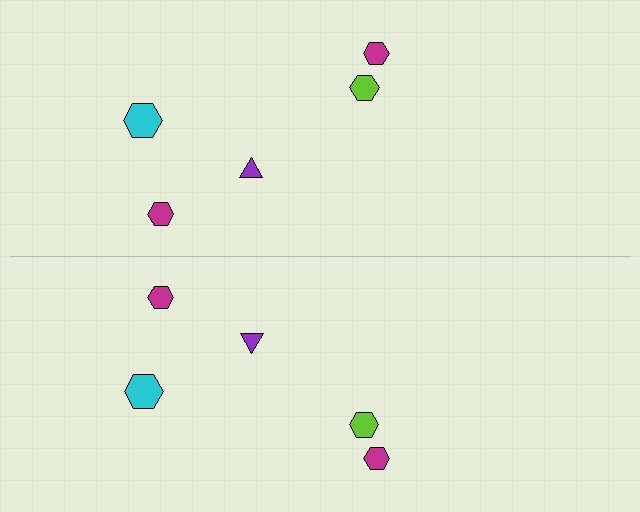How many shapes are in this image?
There are 10 shapes in this image.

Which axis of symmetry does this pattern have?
The pattern has a horizontal axis of symmetry running through the center of the image.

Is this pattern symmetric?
Yes, this pattern has bilateral (reflection) symmetry.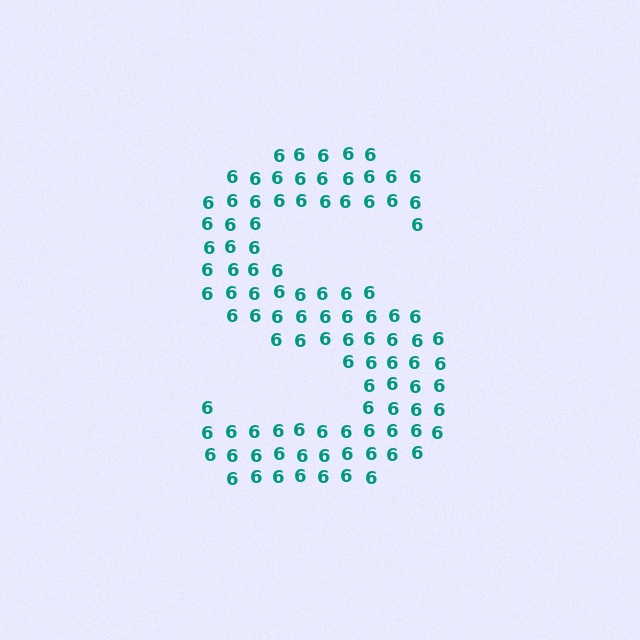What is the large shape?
The large shape is the letter S.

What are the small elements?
The small elements are digit 6's.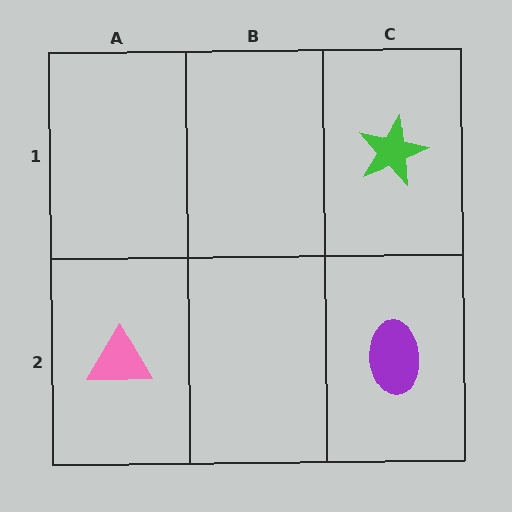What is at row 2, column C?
A purple ellipse.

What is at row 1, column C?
A green star.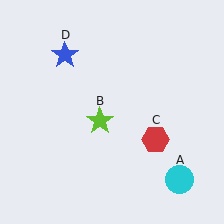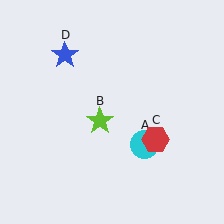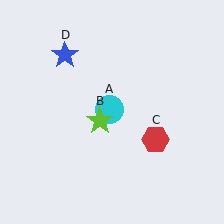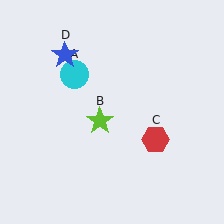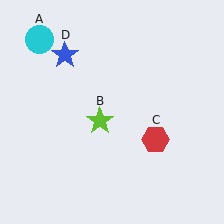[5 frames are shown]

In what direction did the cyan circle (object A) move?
The cyan circle (object A) moved up and to the left.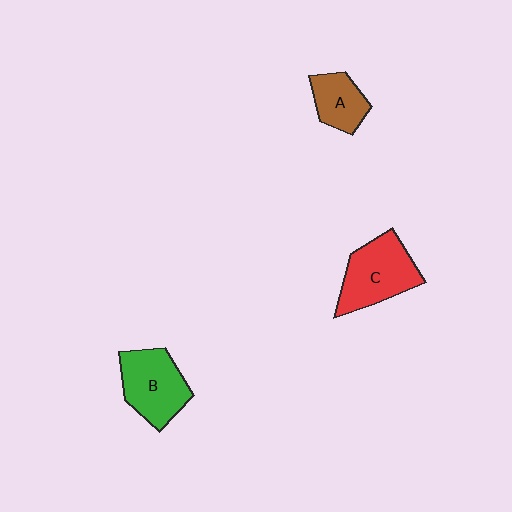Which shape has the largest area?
Shape C (red).